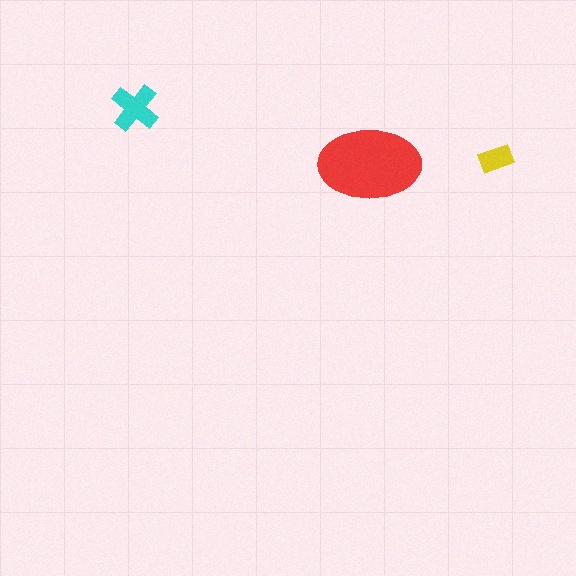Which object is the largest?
The red ellipse.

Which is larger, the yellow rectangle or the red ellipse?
The red ellipse.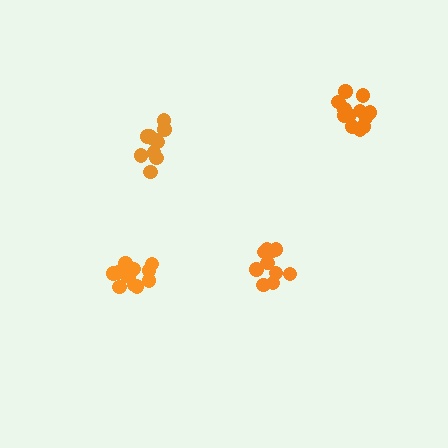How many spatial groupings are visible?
There are 4 spatial groupings.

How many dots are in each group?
Group 1: 10 dots, Group 2: 10 dots, Group 3: 14 dots, Group 4: 12 dots (46 total).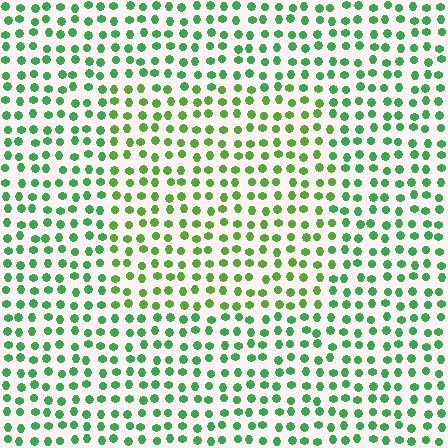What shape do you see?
I see a rectangle.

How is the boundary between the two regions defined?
The boundary is defined purely by a slight shift in hue (about 29 degrees). Spacing, size, and orientation are identical on both sides.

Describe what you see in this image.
The image is filled with small green elements in a uniform arrangement. A rectangle-shaped region is visible where the elements are tinted to a slightly different hue, forming a subtle color boundary.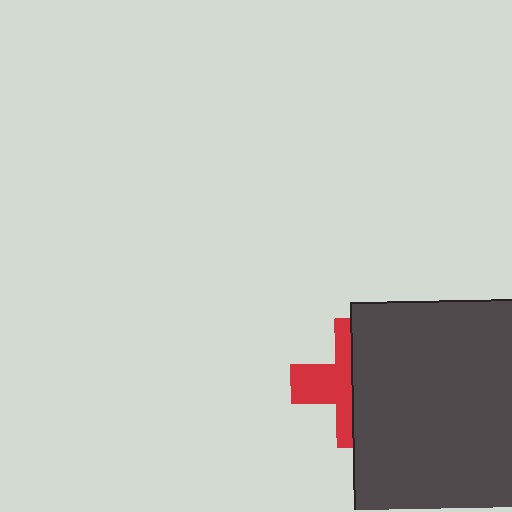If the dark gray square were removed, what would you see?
You would see the complete red cross.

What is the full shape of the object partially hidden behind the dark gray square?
The partially hidden object is a red cross.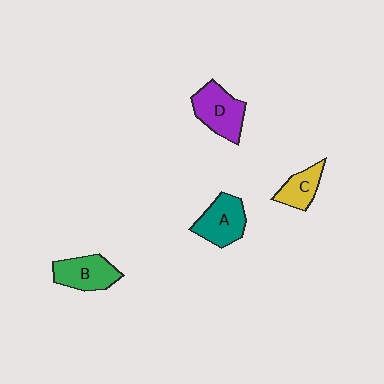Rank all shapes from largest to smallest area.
From largest to smallest: D (purple), A (teal), B (green), C (yellow).